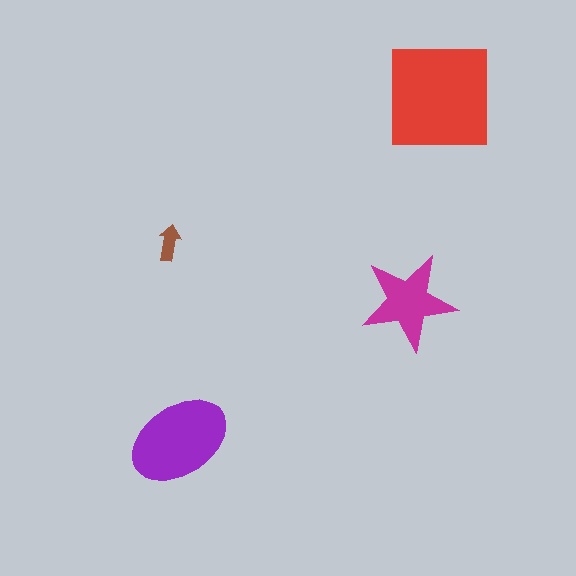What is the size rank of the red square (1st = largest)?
1st.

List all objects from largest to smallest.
The red square, the purple ellipse, the magenta star, the brown arrow.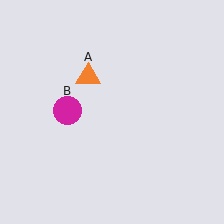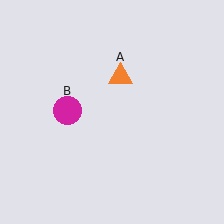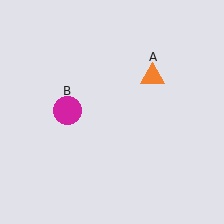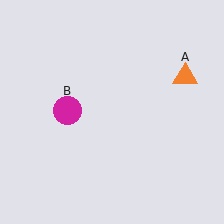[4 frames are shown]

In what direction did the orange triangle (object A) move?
The orange triangle (object A) moved right.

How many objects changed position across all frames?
1 object changed position: orange triangle (object A).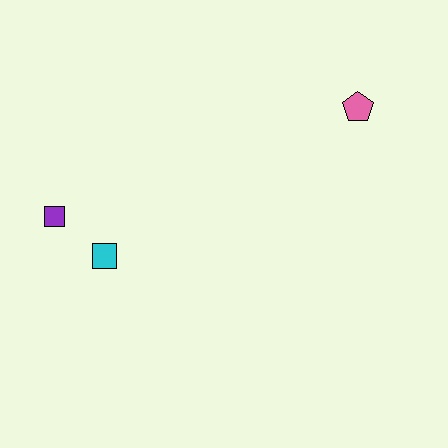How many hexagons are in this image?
There are no hexagons.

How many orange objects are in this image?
There are no orange objects.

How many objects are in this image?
There are 3 objects.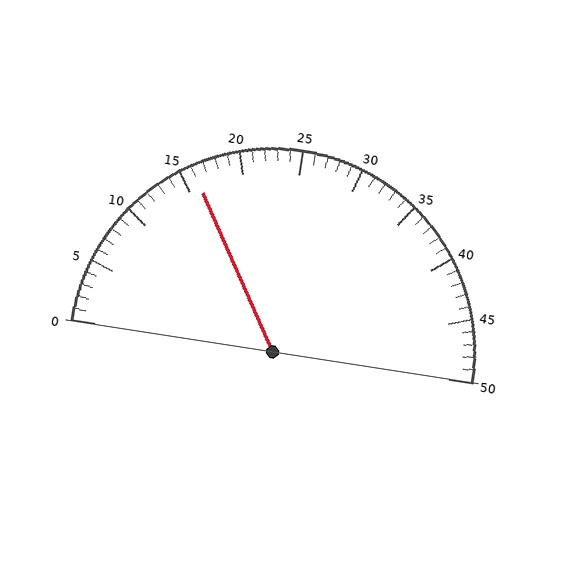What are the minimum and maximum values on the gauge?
The gauge ranges from 0 to 50.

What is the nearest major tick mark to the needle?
The nearest major tick mark is 15.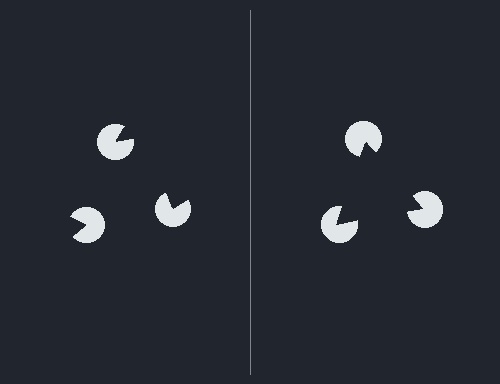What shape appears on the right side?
An illusory triangle.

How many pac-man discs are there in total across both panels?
6 — 3 on each side.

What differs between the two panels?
The pac-man discs are positioned identically on both sides; only the wedge orientations differ. On the right they align to a triangle; on the left they are misaligned.